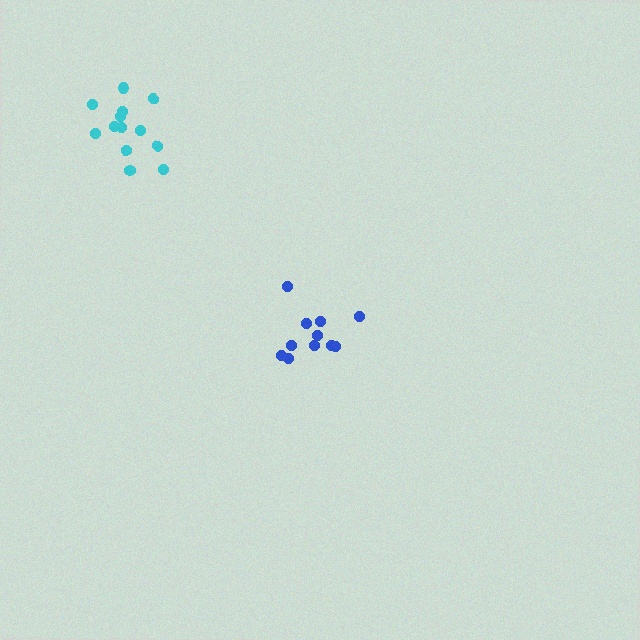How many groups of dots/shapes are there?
There are 2 groups.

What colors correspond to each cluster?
The clusters are colored: blue, cyan.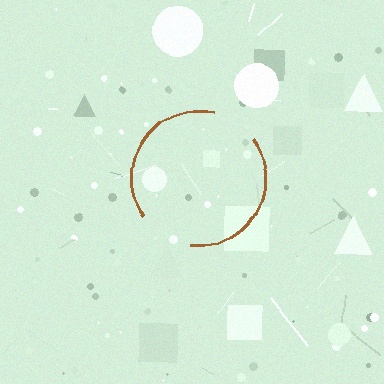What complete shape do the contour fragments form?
The contour fragments form a circle.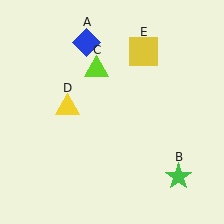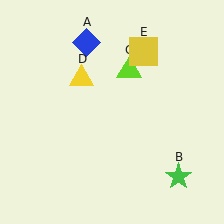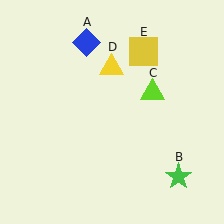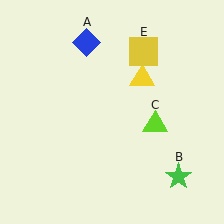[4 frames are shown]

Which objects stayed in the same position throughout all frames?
Blue diamond (object A) and green star (object B) and yellow square (object E) remained stationary.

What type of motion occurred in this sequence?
The lime triangle (object C), yellow triangle (object D) rotated clockwise around the center of the scene.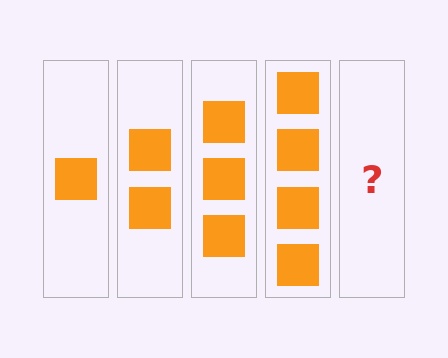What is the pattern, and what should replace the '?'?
The pattern is that each step adds one more square. The '?' should be 5 squares.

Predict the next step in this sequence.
The next step is 5 squares.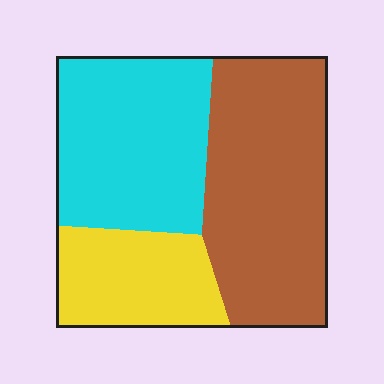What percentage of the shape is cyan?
Cyan covers 36% of the shape.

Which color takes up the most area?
Brown, at roughly 45%.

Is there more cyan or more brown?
Brown.